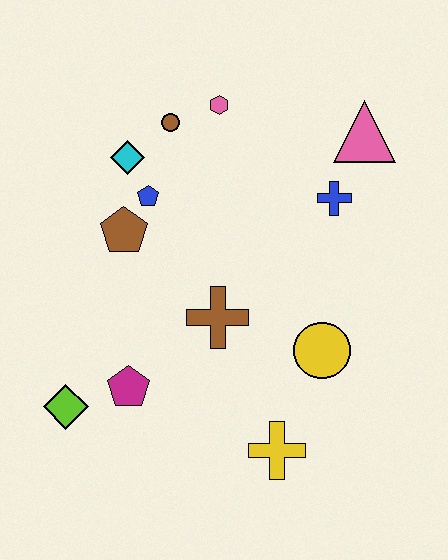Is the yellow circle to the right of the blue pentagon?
Yes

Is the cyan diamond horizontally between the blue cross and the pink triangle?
No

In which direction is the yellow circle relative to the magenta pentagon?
The yellow circle is to the right of the magenta pentagon.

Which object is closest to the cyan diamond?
The blue pentagon is closest to the cyan diamond.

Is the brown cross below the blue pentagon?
Yes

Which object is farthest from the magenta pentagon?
The pink triangle is farthest from the magenta pentagon.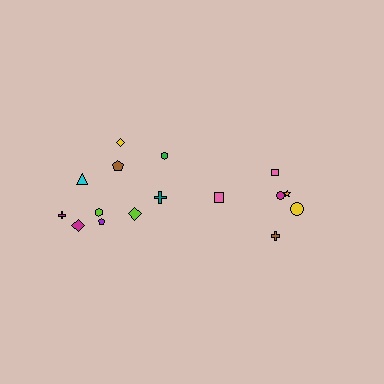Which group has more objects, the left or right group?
The left group.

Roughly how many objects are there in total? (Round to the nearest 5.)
Roughly 15 objects in total.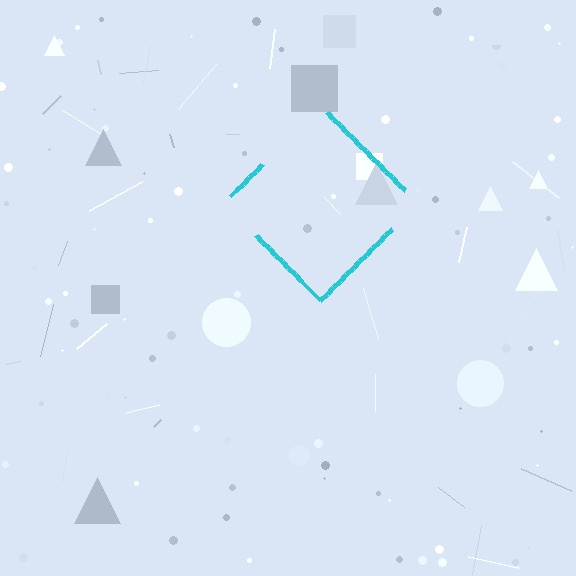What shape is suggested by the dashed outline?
The dashed outline suggests a diamond.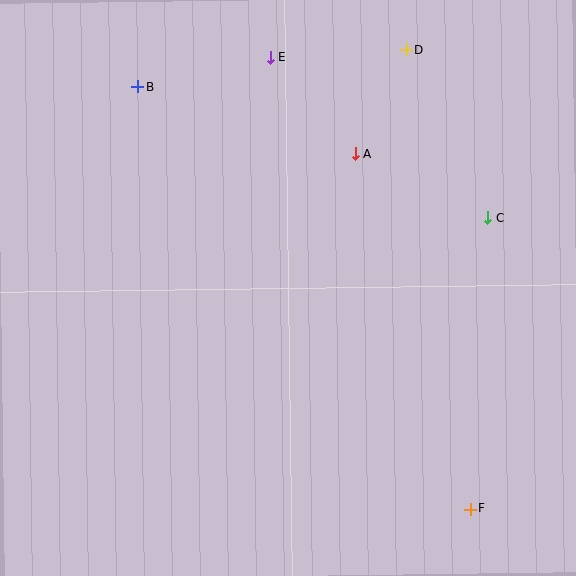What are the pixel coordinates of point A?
Point A is at (355, 154).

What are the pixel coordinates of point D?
Point D is at (406, 50).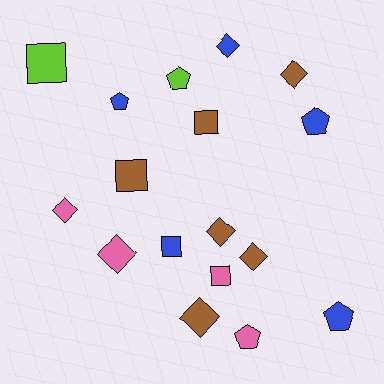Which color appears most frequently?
Brown, with 6 objects.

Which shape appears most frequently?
Diamond, with 7 objects.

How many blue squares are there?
There is 1 blue square.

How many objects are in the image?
There are 17 objects.